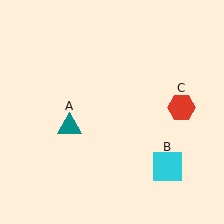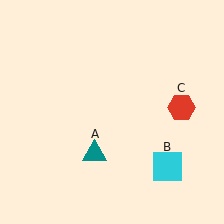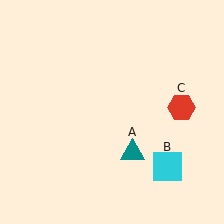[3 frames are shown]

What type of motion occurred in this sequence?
The teal triangle (object A) rotated counterclockwise around the center of the scene.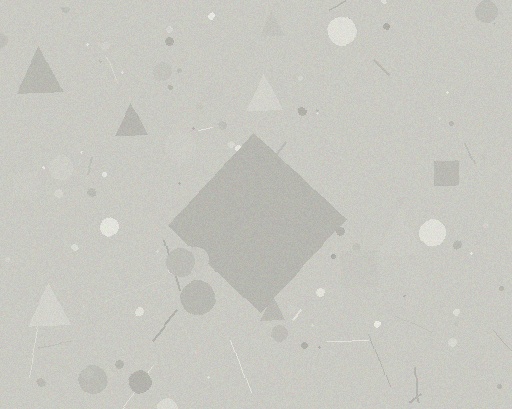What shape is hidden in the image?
A diamond is hidden in the image.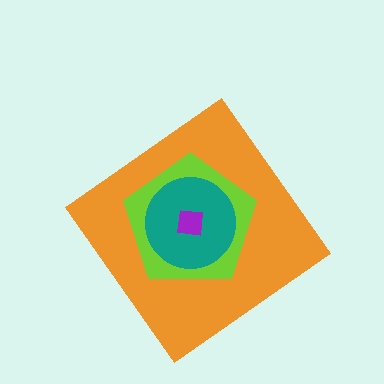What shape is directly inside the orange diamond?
The lime pentagon.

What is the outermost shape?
The orange diamond.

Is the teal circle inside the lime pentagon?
Yes.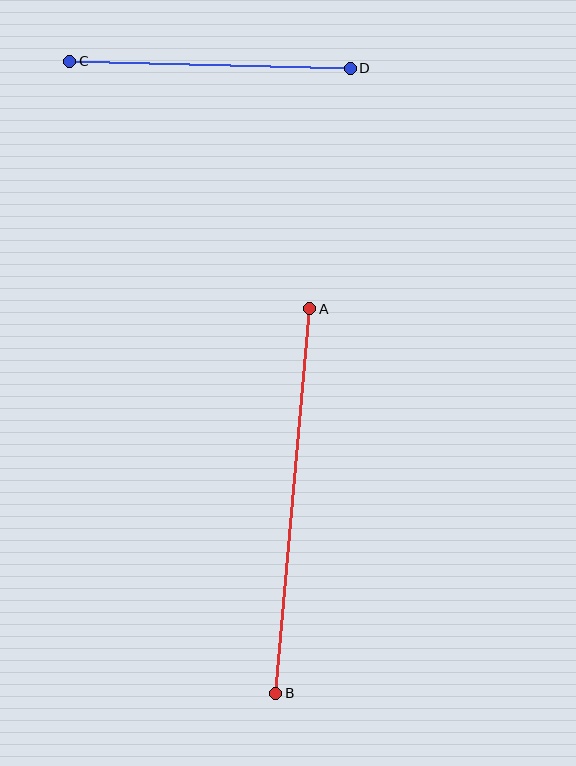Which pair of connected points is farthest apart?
Points A and B are farthest apart.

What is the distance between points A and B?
The distance is approximately 386 pixels.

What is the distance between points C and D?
The distance is approximately 281 pixels.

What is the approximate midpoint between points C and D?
The midpoint is at approximately (210, 65) pixels.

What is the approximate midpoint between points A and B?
The midpoint is at approximately (293, 501) pixels.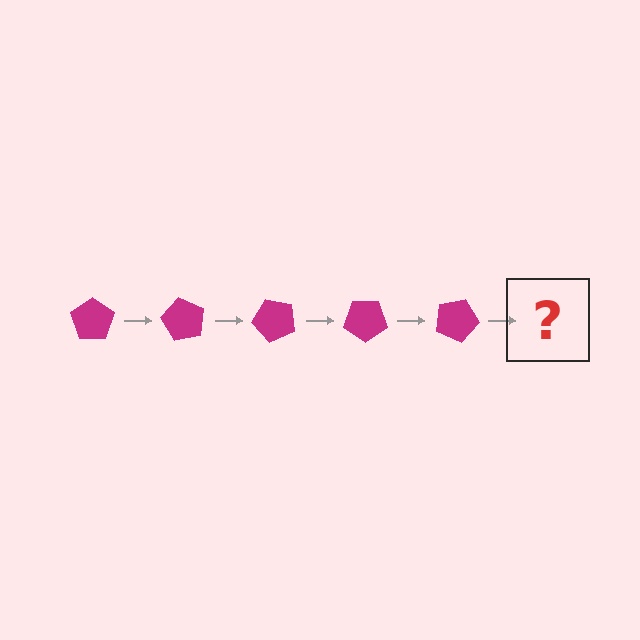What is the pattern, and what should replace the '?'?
The pattern is that the pentagon rotates 60 degrees each step. The '?' should be a magenta pentagon rotated 300 degrees.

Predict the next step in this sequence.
The next step is a magenta pentagon rotated 300 degrees.